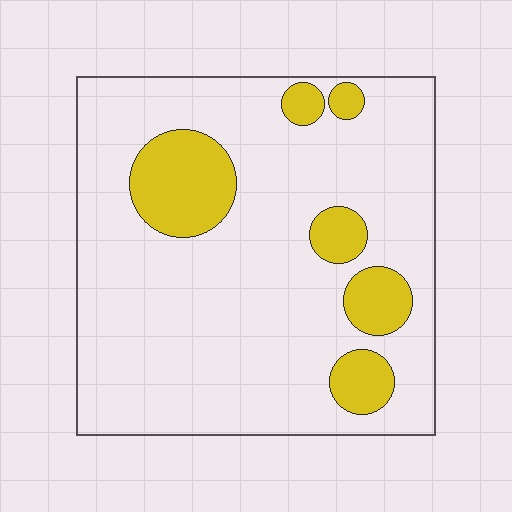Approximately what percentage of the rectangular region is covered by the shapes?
Approximately 15%.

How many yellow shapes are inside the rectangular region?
6.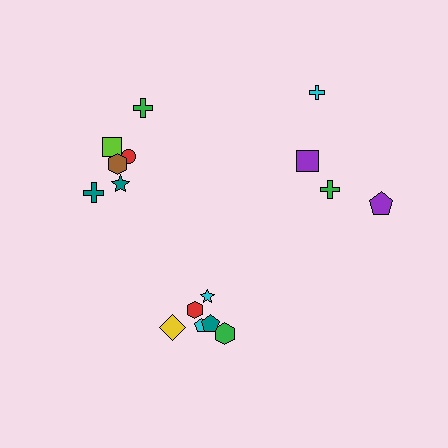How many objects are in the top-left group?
There are 6 objects.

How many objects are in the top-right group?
There are 4 objects.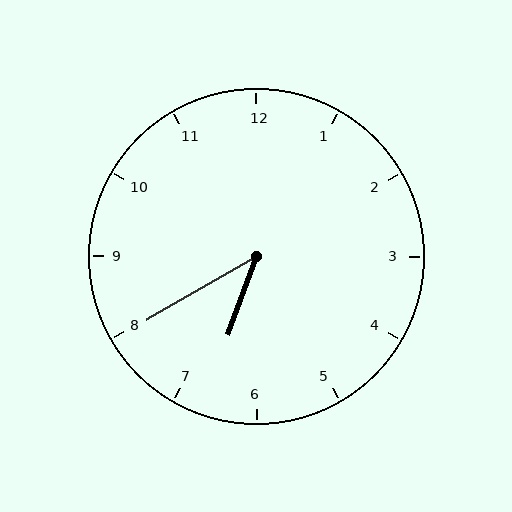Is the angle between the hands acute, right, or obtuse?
It is acute.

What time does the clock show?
6:40.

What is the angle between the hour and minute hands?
Approximately 40 degrees.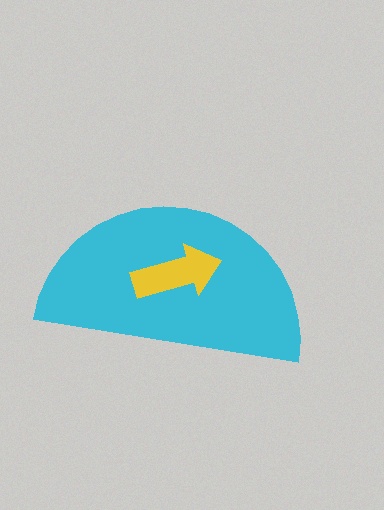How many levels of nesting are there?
2.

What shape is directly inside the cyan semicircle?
The yellow arrow.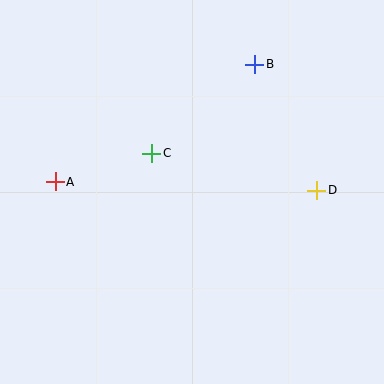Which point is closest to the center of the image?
Point C at (152, 153) is closest to the center.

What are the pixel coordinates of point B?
Point B is at (255, 64).